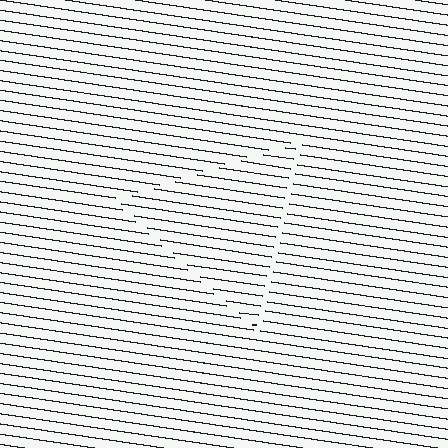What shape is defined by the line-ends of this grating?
An illusory triangle. The interior of the shape contains the same grating, shifted by half a period — the contour is defined by the phase discontinuity where line-ends from the inner and outer gratings abut.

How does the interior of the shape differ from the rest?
The interior of the shape contains the same grating, shifted by half a period — the contour is defined by the phase discontinuity where line-ends from the inner and outer gratings abut.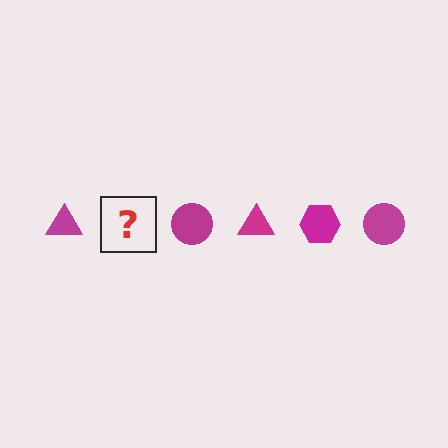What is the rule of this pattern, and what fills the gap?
The rule is that the pattern cycles through triangle, hexagon, circle shapes in magenta. The gap should be filled with a magenta hexagon.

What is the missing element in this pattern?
The missing element is a magenta hexagon.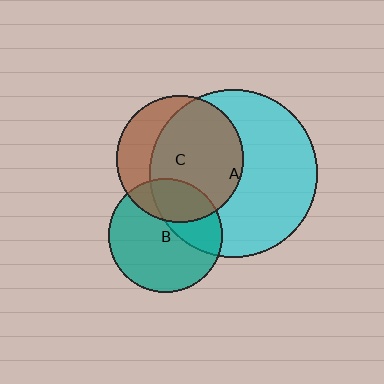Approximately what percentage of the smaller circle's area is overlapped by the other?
Approximately 70%.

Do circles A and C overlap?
Yes.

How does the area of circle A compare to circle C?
Approximately 1.8 times.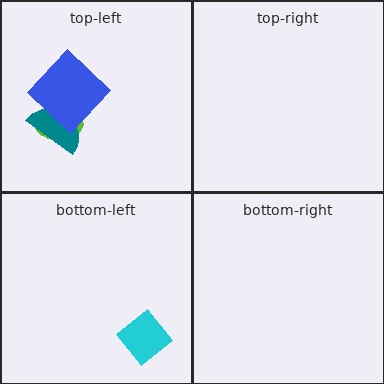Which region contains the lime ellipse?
The top-left region.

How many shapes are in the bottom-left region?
1.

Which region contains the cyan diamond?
The bottom-left region.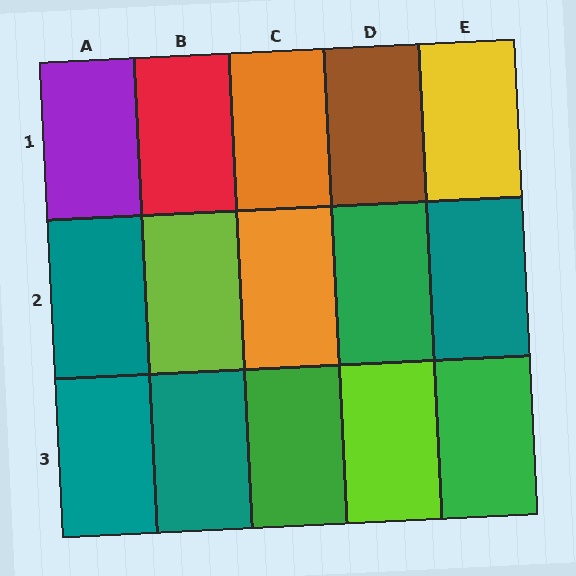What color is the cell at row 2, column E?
Teal.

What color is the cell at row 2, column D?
Green.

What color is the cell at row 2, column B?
Lime.